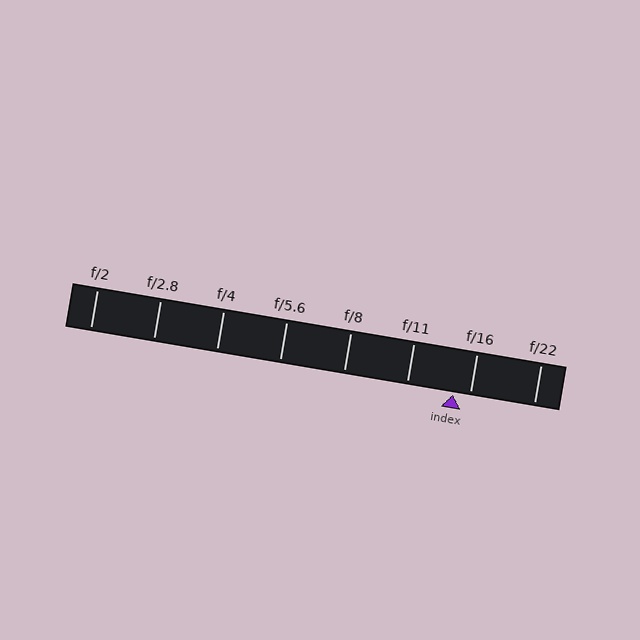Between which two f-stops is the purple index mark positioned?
The index mark is between f/11 and f/16.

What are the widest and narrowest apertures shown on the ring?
The widest aperture shown is f/2 and the narrowest is f/22.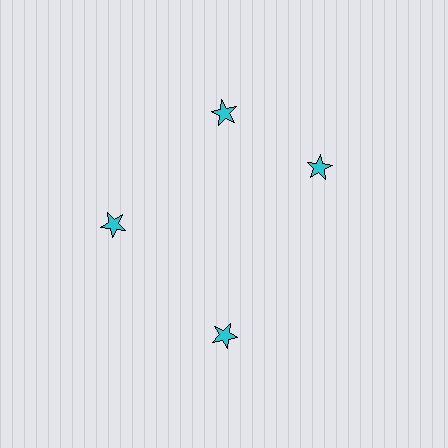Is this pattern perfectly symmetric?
No. The 4 cyan stars are arranged in a ring, but one element near the 3 o'clock position is rotated out of alignment along the ring, breaking the 4-fold rotational symmetry.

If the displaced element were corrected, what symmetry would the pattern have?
It would have 4-fold rotational symmetry — the pattern would map onto itself every 90 degrees.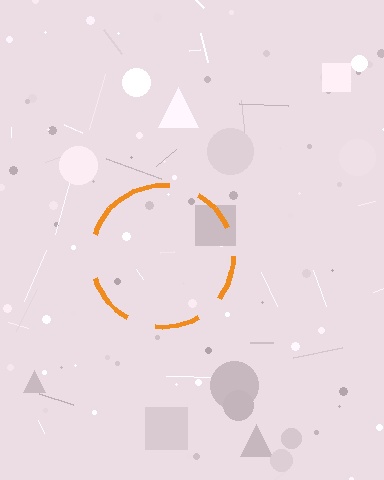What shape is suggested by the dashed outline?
The dashed outline suggests a circle.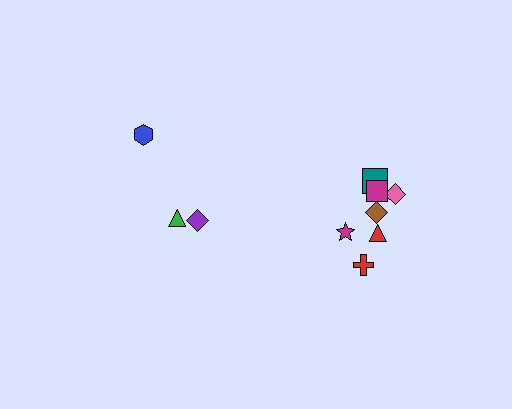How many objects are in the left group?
There are 3 objects.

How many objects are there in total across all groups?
There are 10 objects.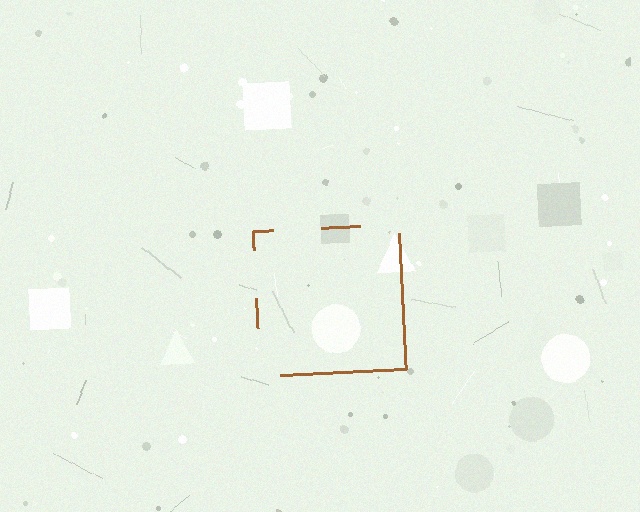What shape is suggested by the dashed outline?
The dashed outline suggests a square.